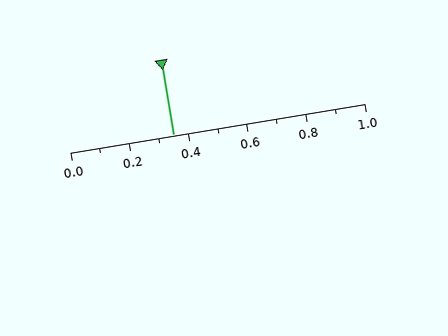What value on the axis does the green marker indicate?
The marker indicates approximately 0.35.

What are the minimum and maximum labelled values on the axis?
The axis runs from 0.0 to 1.0.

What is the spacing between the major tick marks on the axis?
The major ticks are spaced 0.2 apart.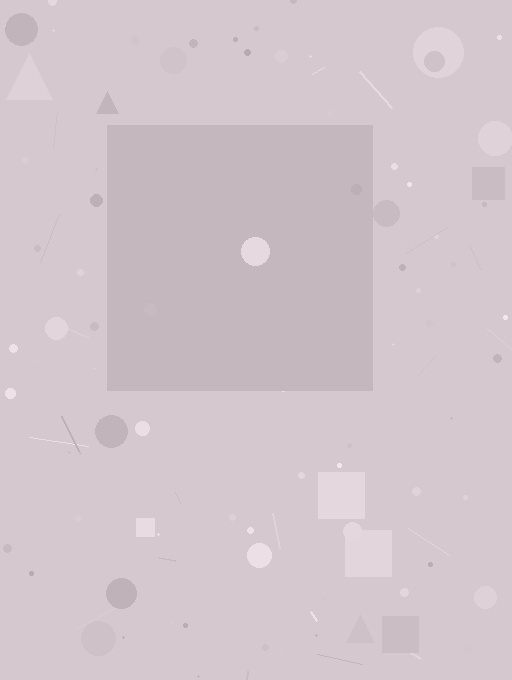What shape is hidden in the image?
A square is hidden in the image.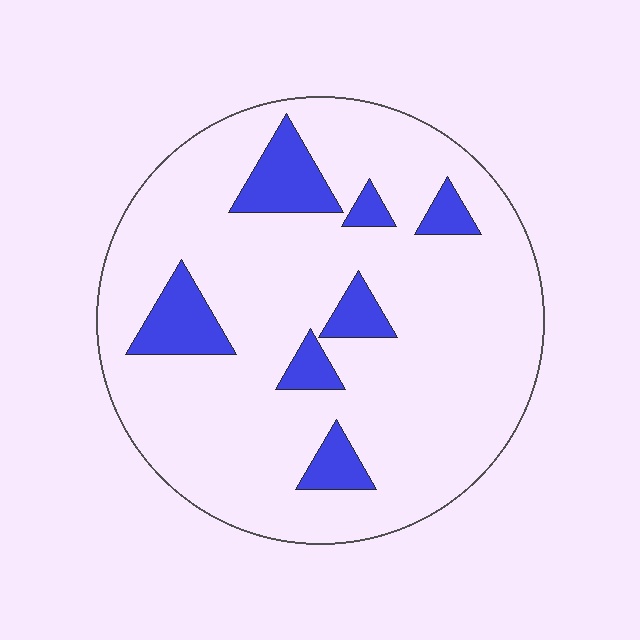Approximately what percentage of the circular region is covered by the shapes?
Approximately 15%.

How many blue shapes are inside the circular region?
7.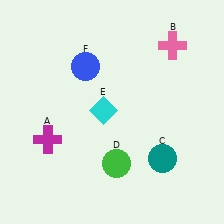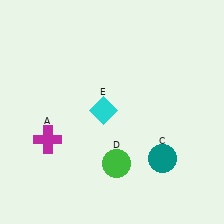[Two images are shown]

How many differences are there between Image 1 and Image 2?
There are 2 differences between the two images.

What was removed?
The blue circle (F), the pink cross (B) were removed in Image 2.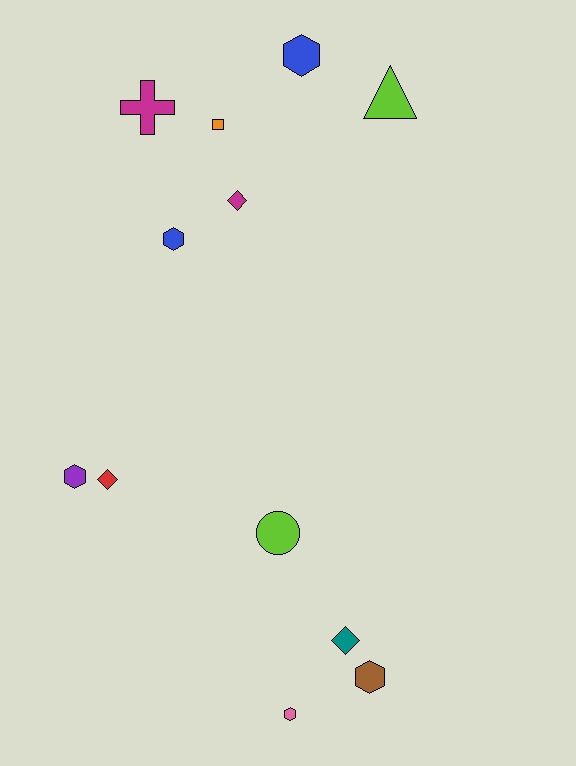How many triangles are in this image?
There is 1 triangle.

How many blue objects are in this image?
There are 2 blue objects.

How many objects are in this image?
There are 12 objects.